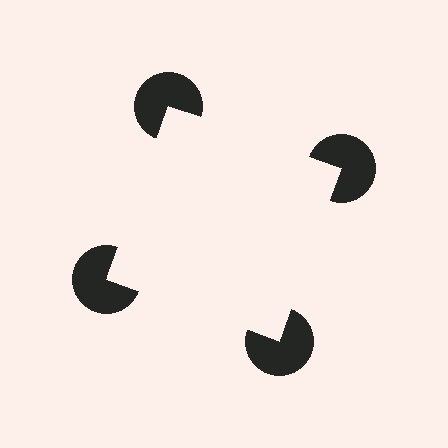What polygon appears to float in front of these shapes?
An illusory square — its edges are inferred from the aligned wedge cuts in the pac-man discs, not physically drawn.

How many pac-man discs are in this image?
There are 4 — one at each vertex of the illusory square.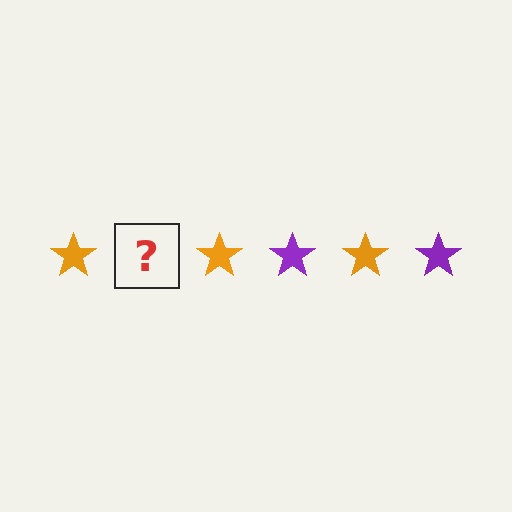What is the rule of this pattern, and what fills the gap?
The rule is that the pattern cycles through orange, purple stars. The gap should be filled with a purple star.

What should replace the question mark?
The question mark should be replaced with a purple star.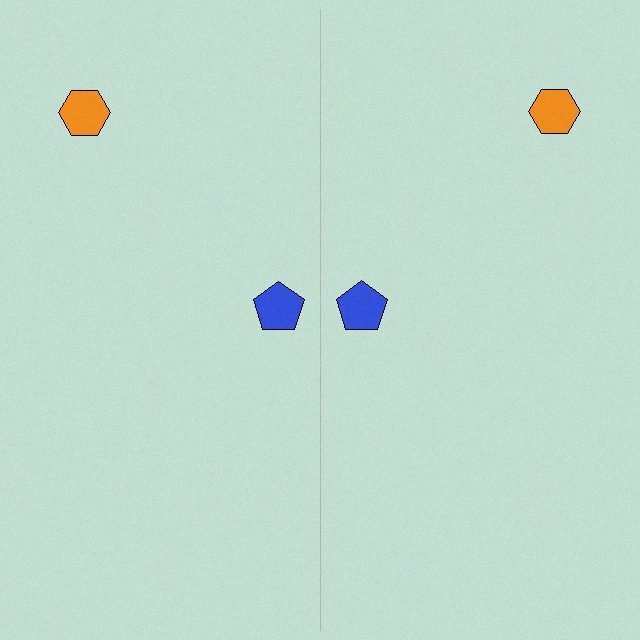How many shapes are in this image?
There are 4 shapes in this image.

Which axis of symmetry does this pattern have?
The pattern has a vertical axis of symmetry running through the center of the image.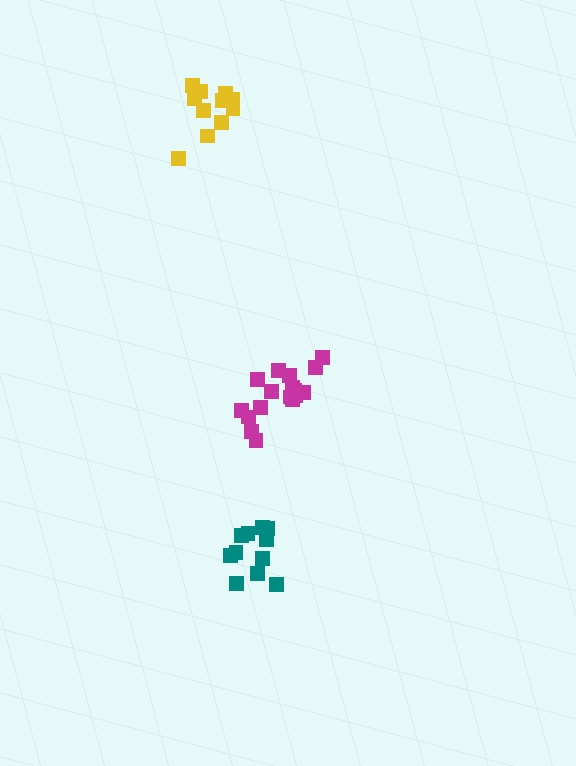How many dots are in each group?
Group 1: 11 dots, Group 2: 11 dots, Group 3: 17 dots (39 total).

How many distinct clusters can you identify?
There are 3 distinct clusters.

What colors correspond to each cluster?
The clusters are colored: yellow, teal, magenta.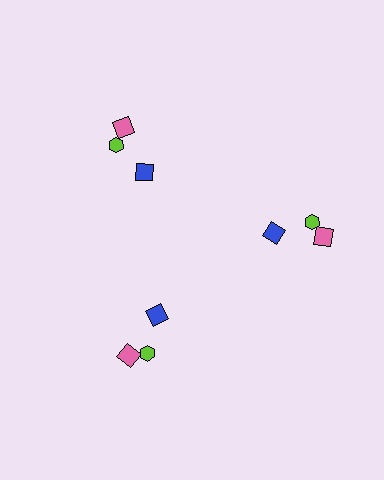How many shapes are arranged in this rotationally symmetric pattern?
There are 9 shapes, arranged in 3 groups of 3.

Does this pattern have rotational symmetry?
Yes, this pattern has 3-fold rotational symmetry. It looks the same after rotating 120 degrees around the center.